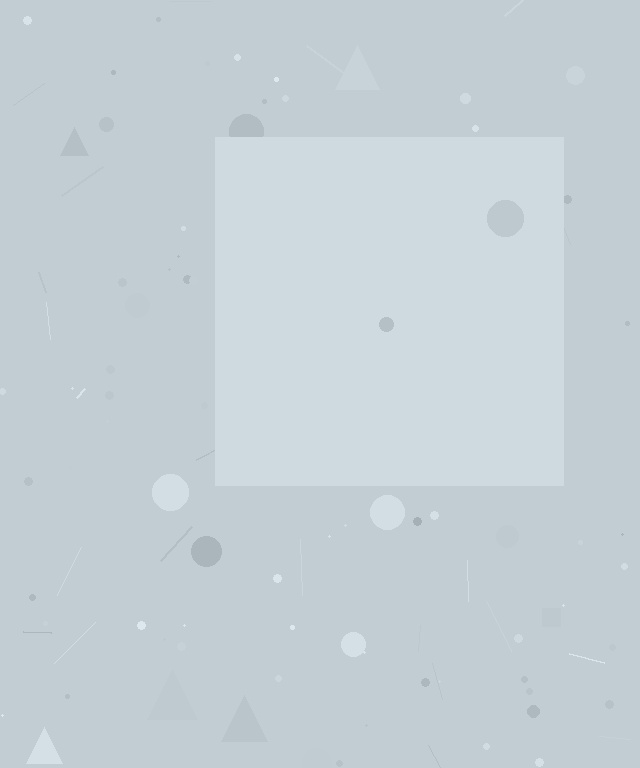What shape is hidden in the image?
A square is hidden in the image.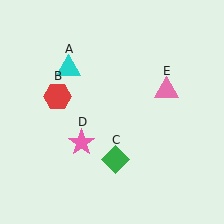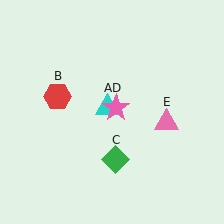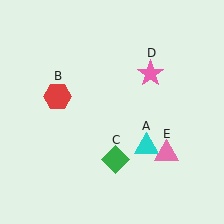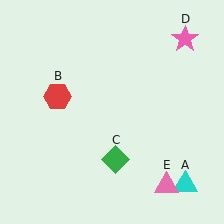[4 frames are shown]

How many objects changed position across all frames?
3 objects changed position: cyan triangle (object A), pink star (object D), pink triangle (object E).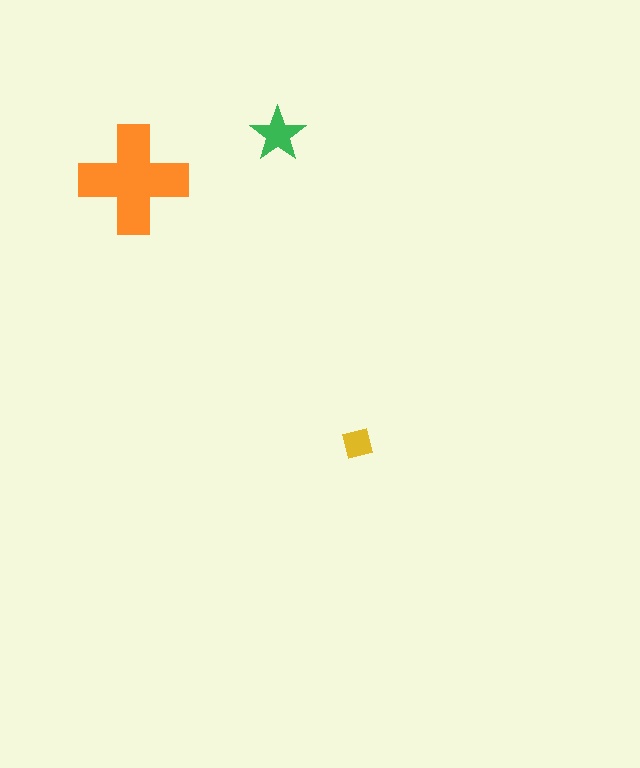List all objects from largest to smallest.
The orange cross, the green star, the yellow square.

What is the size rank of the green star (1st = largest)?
2nd.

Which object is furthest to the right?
The yellow square is rightmost.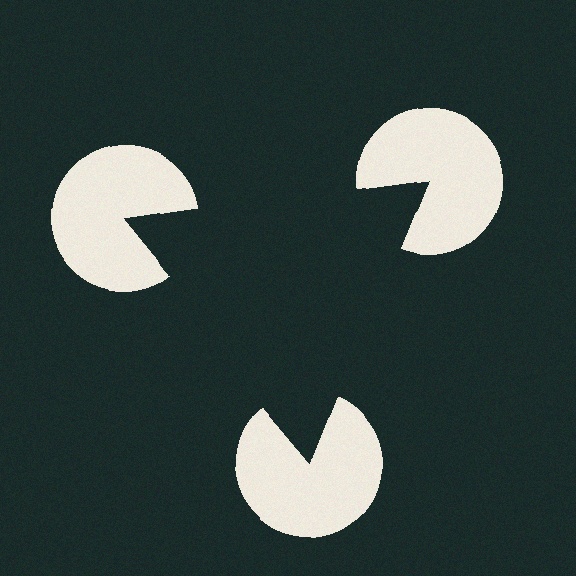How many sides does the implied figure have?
3 sides.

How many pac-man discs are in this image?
There are 3 — one at each vertex of the illusory triangle.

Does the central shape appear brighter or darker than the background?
It typically appears slightly darker than the background, even though no actual brightness change is drawn.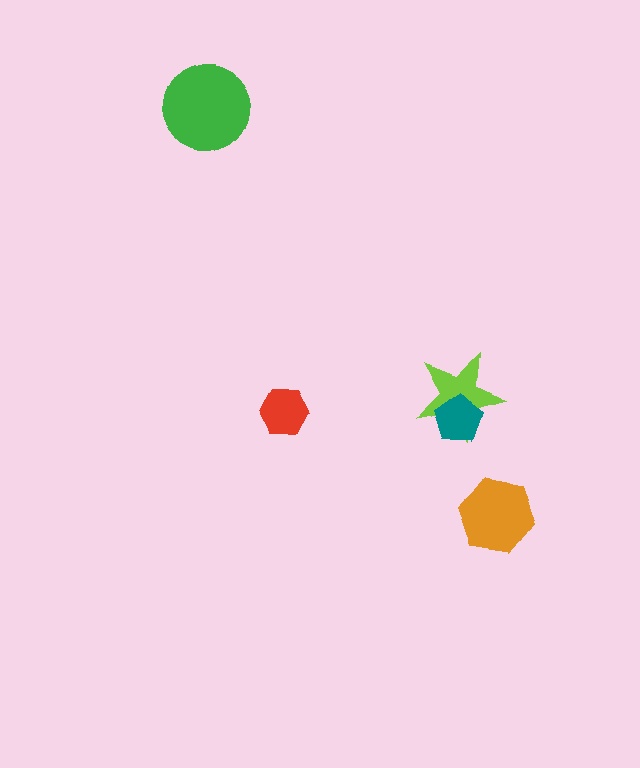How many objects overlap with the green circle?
0 objects overlap with the green circle.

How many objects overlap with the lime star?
1 object overlaps with the lime star.